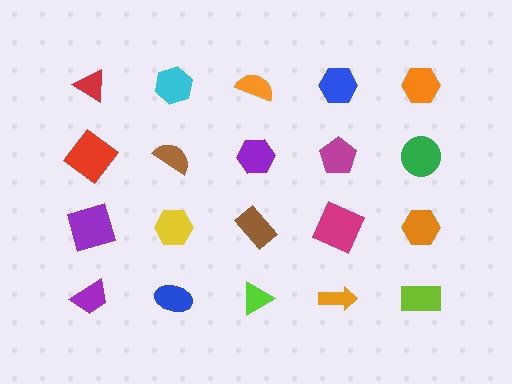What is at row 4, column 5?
A lime rectangle.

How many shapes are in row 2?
5 shapes.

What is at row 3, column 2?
A yellow hexagon.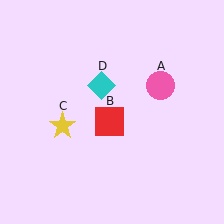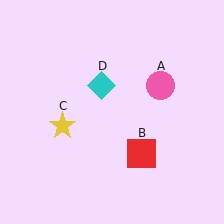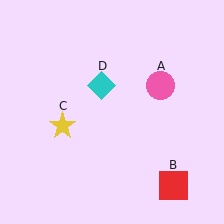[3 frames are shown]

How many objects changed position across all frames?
1 object changed position: red square (object B).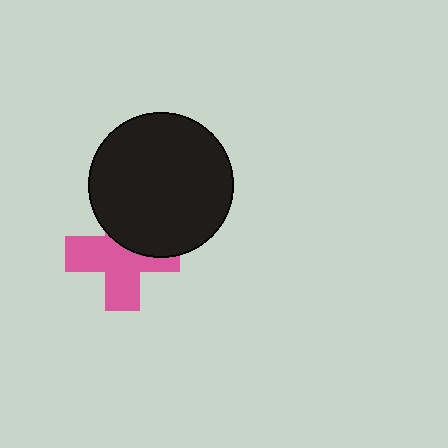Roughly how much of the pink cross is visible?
About half of it is visible (roughly 62%).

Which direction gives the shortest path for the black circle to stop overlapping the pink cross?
Moving up gives the shortest separation.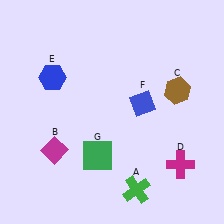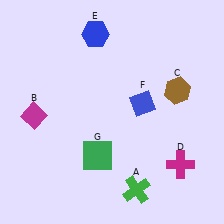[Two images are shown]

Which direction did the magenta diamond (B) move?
The magenta diamond (B) moved up.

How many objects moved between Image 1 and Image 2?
2 objects moved between the two images.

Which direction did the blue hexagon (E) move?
The blue hexagon (E) moved up.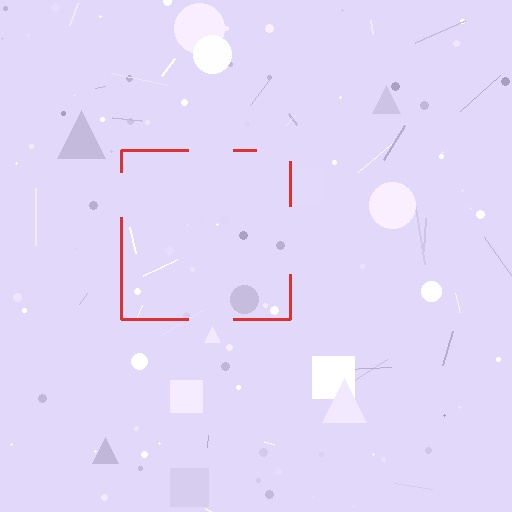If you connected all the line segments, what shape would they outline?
They would outline a square.